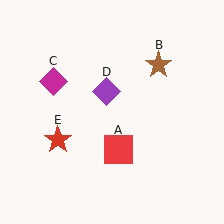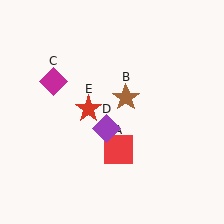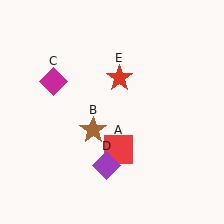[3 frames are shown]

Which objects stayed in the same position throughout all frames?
Red square (object A) and magenta diamond (object C) remained stationary.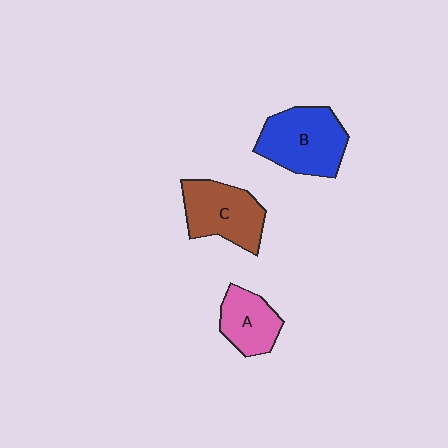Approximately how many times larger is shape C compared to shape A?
Approximately 1.4 times.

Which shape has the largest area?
Shape B (blue).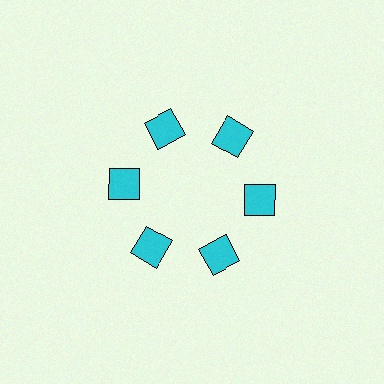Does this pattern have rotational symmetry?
Yes, this pattern has 6-fold rotational symmetry. It looks the same after rotating 60 degrees around the center.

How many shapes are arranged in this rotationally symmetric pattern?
There are 6 shapes, arranged in 6 groups of 1.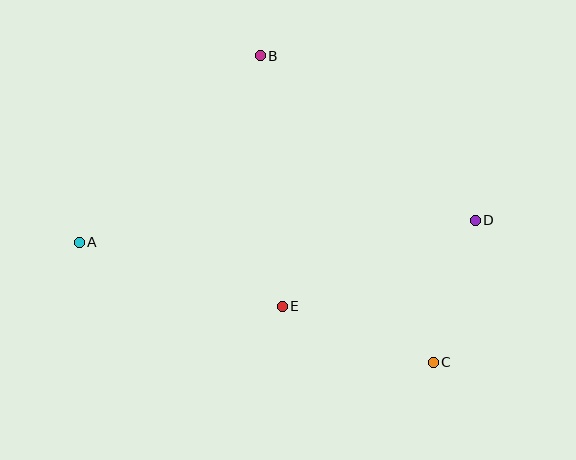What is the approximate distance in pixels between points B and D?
The distance between B and D is approximately 271 pixels.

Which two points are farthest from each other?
Points A and D are farthest from each other.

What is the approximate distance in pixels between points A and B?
The distance between A and B is approximately 260 pixels.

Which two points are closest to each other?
Points C and D are closest to each other.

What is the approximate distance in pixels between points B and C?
The distance between B and C is approximately 352 pixels.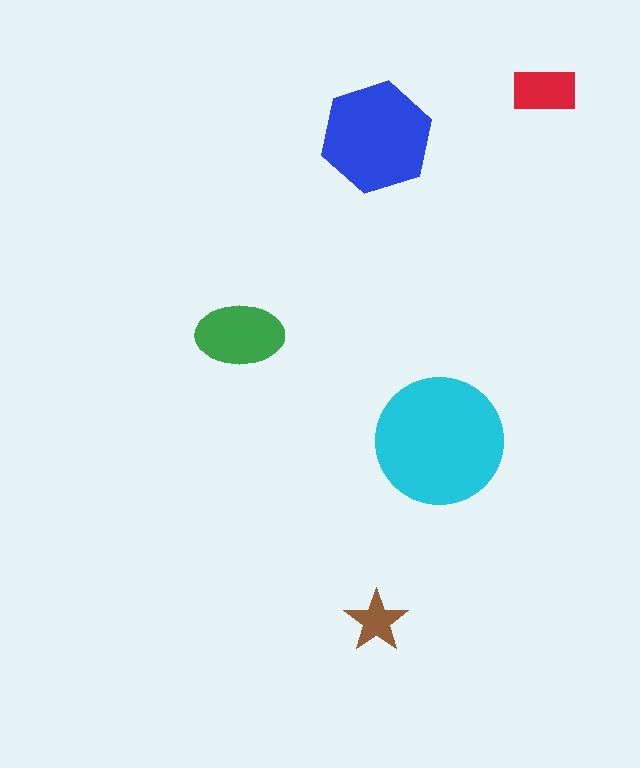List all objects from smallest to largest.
The brown star, the red rectangle, the green ellipse, the blue hexagon, the cyan circle.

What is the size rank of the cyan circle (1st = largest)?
1st.